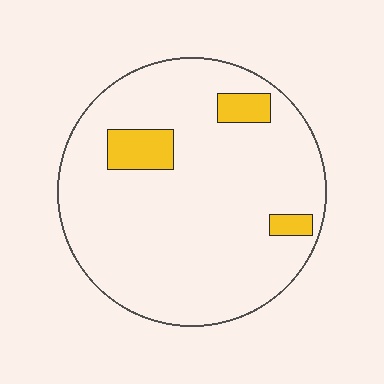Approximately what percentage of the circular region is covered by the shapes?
Approximately 10%.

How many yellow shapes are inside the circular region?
3.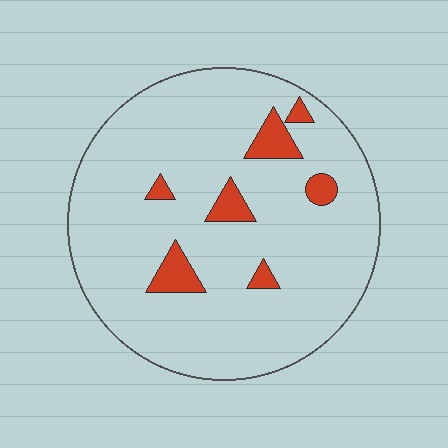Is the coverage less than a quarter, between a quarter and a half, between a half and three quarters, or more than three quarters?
Less than a quarter.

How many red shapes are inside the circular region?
7.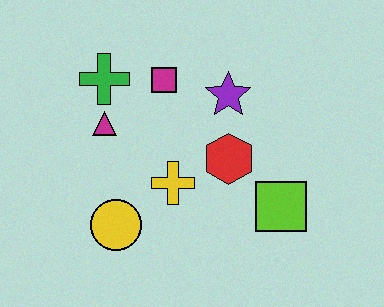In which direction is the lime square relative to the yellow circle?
The lime square is to the right of the yellow circle.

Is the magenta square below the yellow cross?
No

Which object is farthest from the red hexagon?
The green cross is farthest from the red hexagon.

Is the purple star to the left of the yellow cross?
No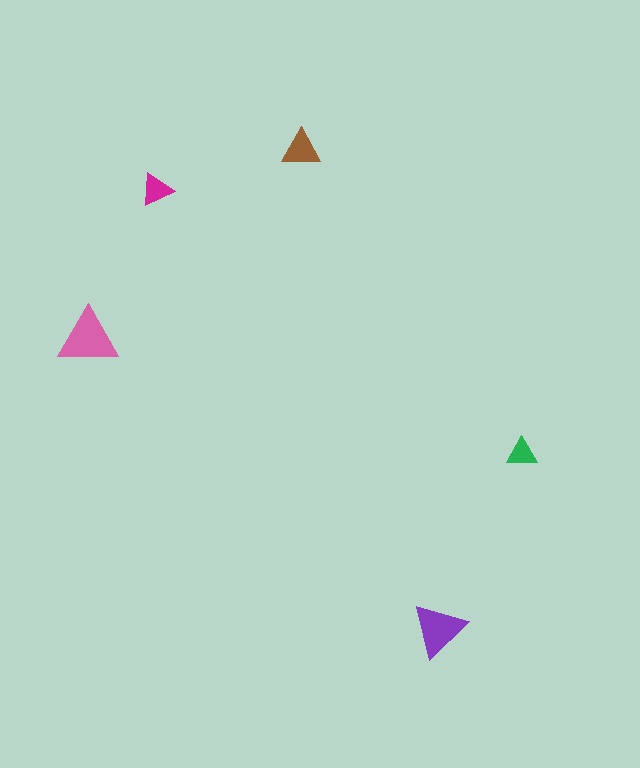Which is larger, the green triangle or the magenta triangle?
The magenta one.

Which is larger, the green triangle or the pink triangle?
The pink one.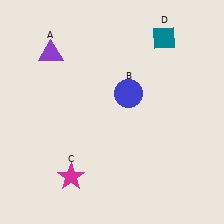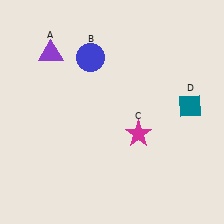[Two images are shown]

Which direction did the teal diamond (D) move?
The teal diamond (D) moved down.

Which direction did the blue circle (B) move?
The blue circle (B) moved left.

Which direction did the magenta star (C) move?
The magenta star (C) moved right.